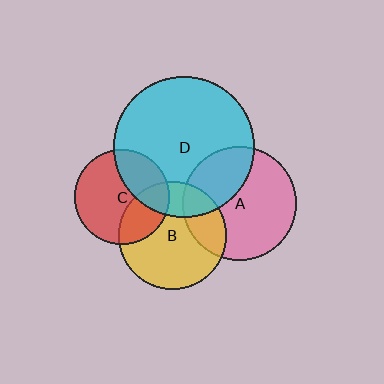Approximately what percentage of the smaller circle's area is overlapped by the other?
Approximately 25%.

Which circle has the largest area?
Circle D (cyan).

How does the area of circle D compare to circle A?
Approximately 1.5 times.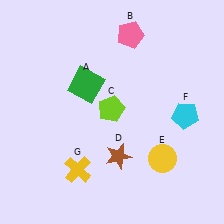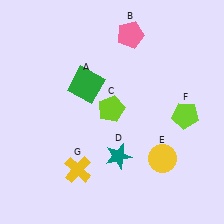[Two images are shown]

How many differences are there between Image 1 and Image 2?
There are 2 differences between the two images.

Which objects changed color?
D changed from brown to teal. F changed from cyan to lime.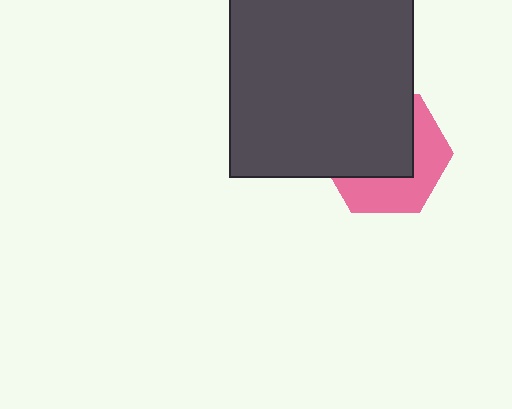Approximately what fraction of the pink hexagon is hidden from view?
Roughly 56% of the pink hexagon is hidden behind the dark gray square.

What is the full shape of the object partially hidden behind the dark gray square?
The partially hidden object is a pink hexagon.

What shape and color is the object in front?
The object in front is a dark gray square.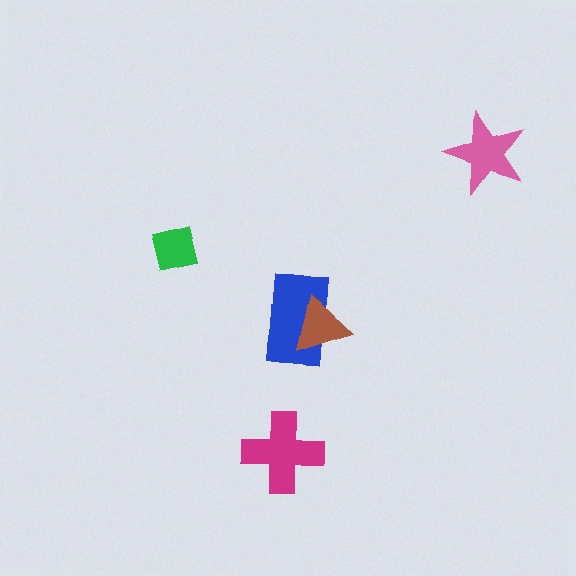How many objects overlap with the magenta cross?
0 objects overlap with the magenta cross.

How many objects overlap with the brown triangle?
1 object overlaps with the brown triangle.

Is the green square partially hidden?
No, no other shape covers it.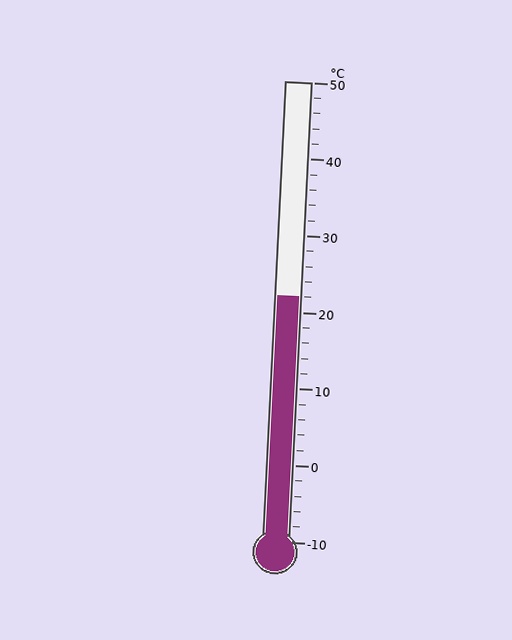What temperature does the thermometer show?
The thermometer shows approximately 22°C.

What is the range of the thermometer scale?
The thermometer scale ranges from -10°C to 50°C.